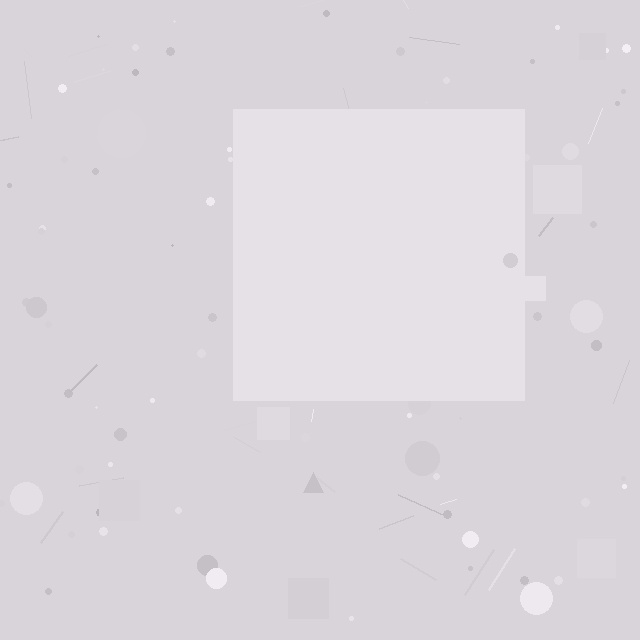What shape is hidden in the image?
A square is hidden in the image.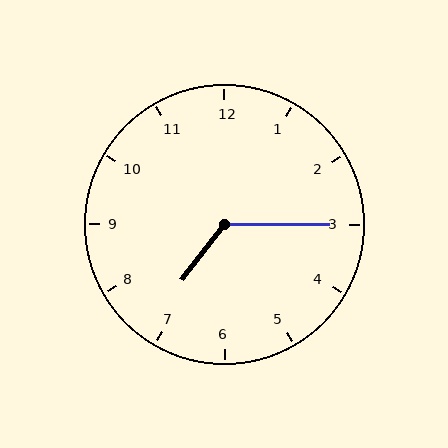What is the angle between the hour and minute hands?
Approximately 128 degrees.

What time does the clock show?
7:15.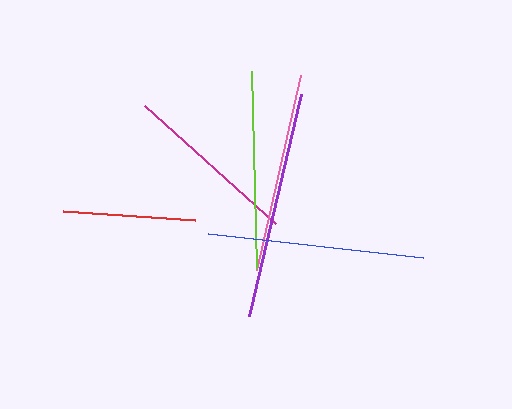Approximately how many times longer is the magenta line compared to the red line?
The magenta line is approximately 1.3 times the length of the red line.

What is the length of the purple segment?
The purple segment is approximately 228 pixels long.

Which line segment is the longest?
The purple line is the longest at approximately 228 pixels.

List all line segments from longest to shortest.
From longest to shortest: purple, blue, pink, lime, magenta, red.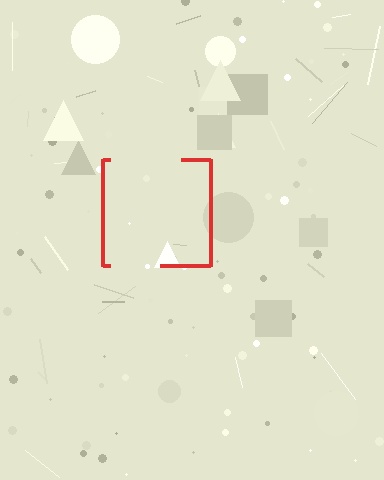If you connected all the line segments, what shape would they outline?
They would outline a square.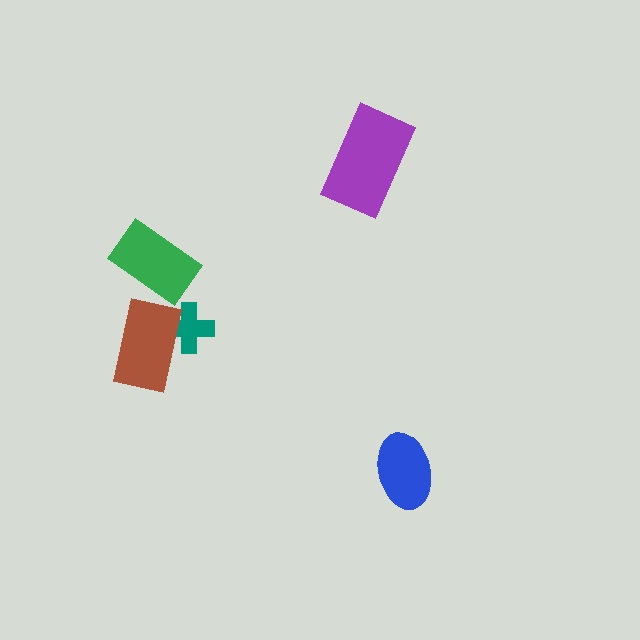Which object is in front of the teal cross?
The brown rectangle is in front of the teal cross.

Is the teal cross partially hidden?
Yes, it is partially covered by another shape.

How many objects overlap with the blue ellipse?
0 objects overlap with the blue ellipse.